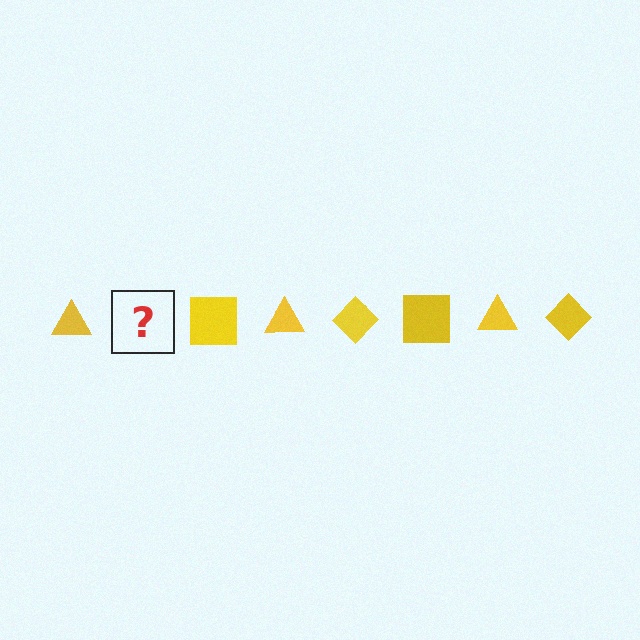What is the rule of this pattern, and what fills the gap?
The rule is that the pattern cycles through triangle, diamond, square shapes in yellow. The gap should be filled with a yellow diamond.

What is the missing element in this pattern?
The missing element is a yellow diamond.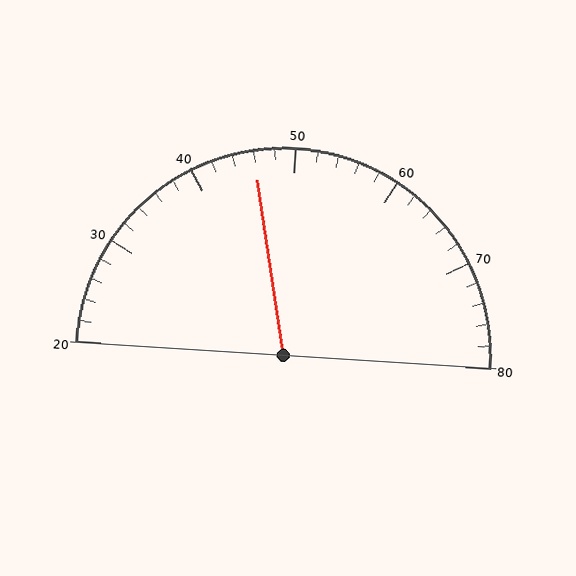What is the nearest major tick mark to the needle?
The nearest major tick mark is 50.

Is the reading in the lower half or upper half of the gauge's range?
The reading is in the lower half of the range (20 to 80).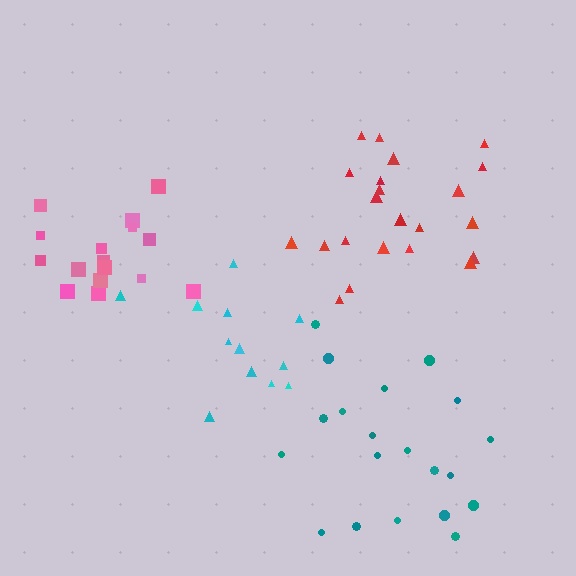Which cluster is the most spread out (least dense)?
Teal.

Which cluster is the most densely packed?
Red.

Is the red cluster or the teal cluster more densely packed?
Red.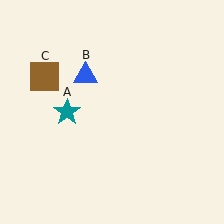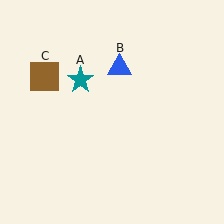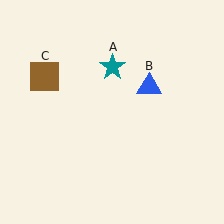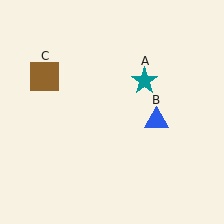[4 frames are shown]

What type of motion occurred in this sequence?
The teal star (object A), blue triangle (object B) rotated clockwise around the center of the scene.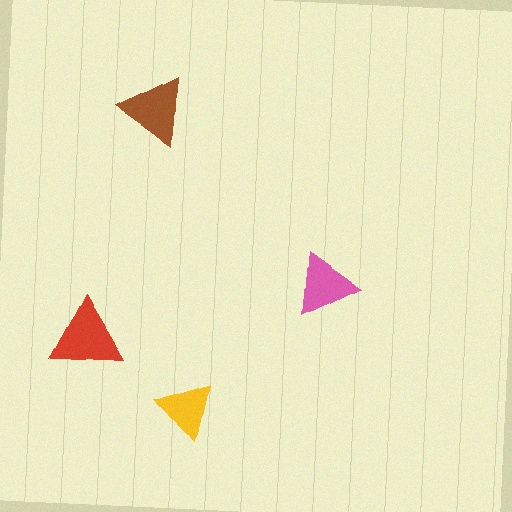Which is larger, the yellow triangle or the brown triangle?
The brown one.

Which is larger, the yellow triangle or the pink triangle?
The pink one.